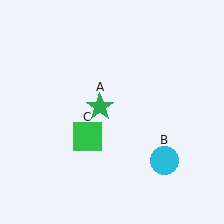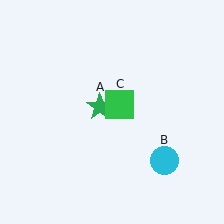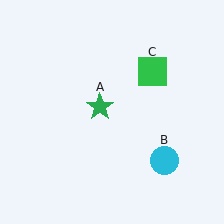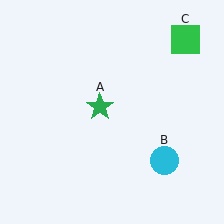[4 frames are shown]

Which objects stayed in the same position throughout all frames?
Green star (object A) and cyan circle (object B) remained stationary.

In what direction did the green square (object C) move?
The green square (object C) moved up and to the right.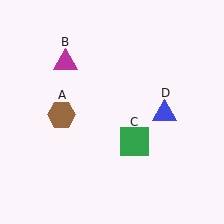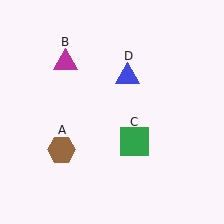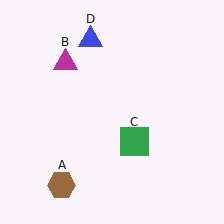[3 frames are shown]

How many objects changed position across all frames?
2 objects changed position: brown hexagon (object A), blue triangle (object D).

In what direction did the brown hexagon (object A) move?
The brown hexagon (object A) moved down.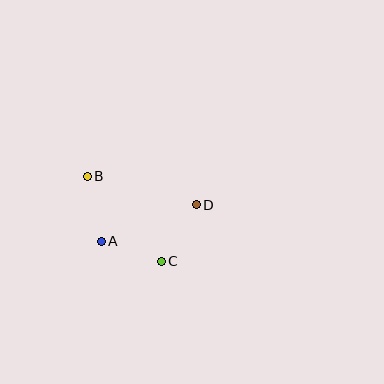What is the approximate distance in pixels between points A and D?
The distance between A and D is approximately 102 pixels.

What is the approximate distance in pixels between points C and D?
The distance between C and D is approximately 66 pixels.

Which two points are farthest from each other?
Points B and C are farthest from each other.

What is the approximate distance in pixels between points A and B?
The distance between A and B is approximately 67 pixels.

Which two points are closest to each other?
Points A and C are closest to each other.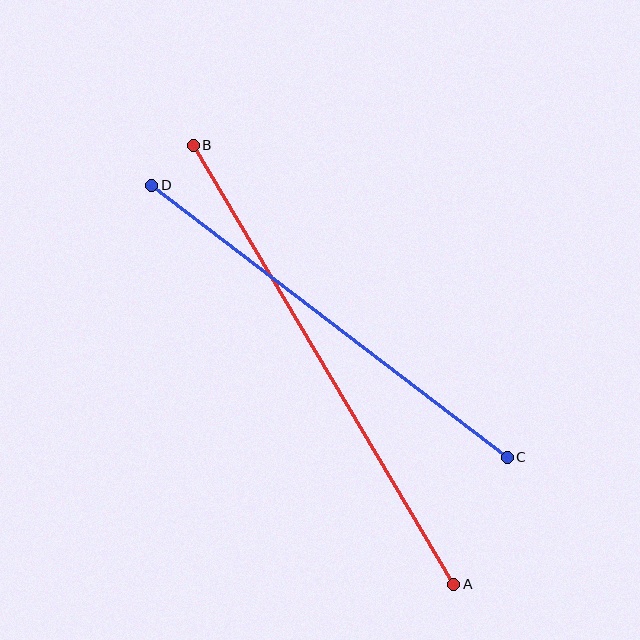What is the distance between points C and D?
The distance is approximately 447 pixels.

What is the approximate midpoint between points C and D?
The midpoint is at approximately (330, 321) pixels.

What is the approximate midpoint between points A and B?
The midpoint is at approximately (324, 365) pixels.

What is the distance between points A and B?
The distance is approximately 510 pixels.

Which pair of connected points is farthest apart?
Points A and B are farthest apart.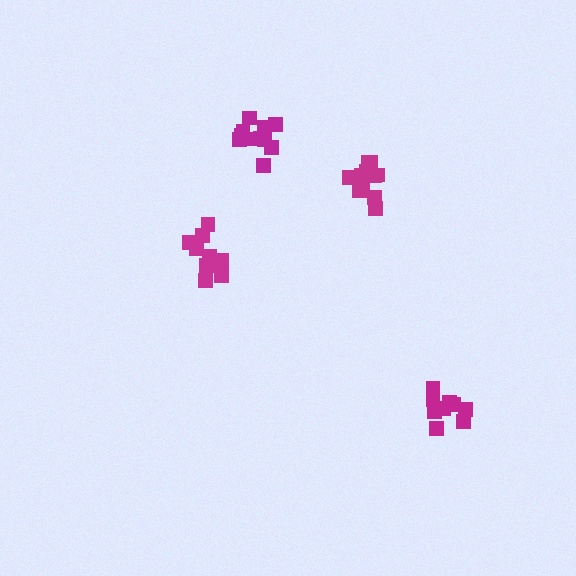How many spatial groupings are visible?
There are 4 spatial groupings.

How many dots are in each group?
Group 1: 11 dots, Group 2: 11 dots, Group 3: 9 dots, Group 4: 9 dots (40 total).